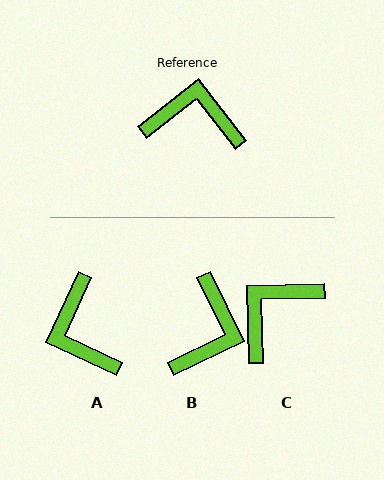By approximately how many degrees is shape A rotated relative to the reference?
Approximately 117 degrees counter-clockwise.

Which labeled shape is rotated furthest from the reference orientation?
A, about 117 degrees away.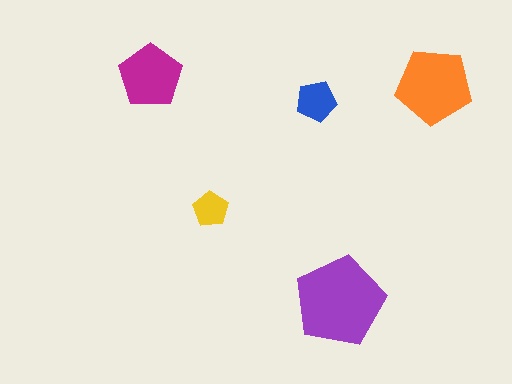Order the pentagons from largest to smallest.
the purple one, the orange one, the magenta one, the blue one, the yellow one.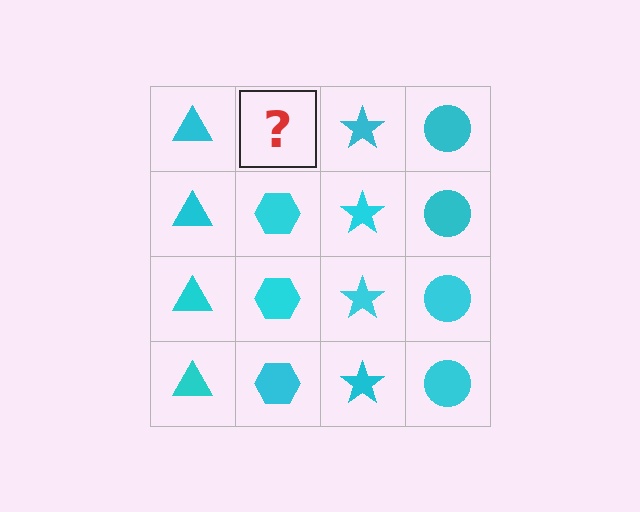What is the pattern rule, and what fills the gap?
The rule is that each column has a consistent shape. The gap should be filled with a cyan hexagon.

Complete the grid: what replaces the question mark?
The question mark should be replaced with a cyan hexagon.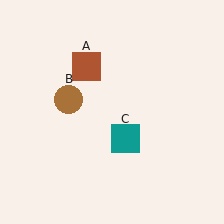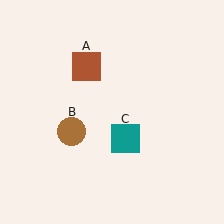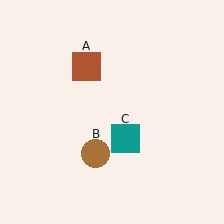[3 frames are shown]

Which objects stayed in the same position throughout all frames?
Brown square (object A) and teal square (object C) remained stationary.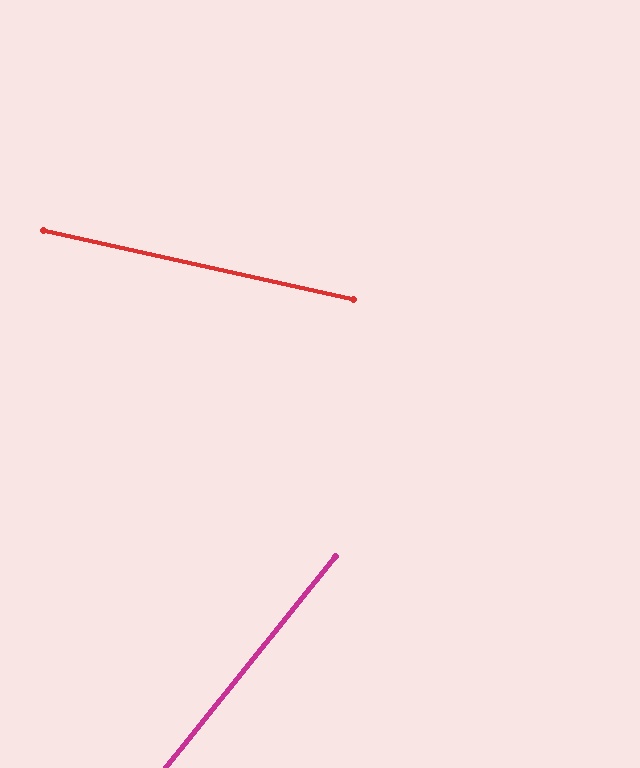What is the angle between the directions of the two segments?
Approximately 64 degrees.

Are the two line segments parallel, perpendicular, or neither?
Neither parallel nor perpendicular — they differ by about 64°.